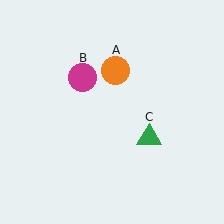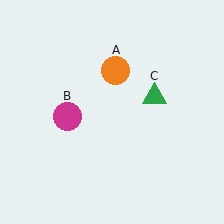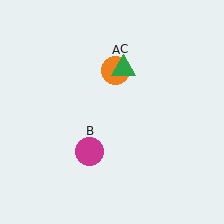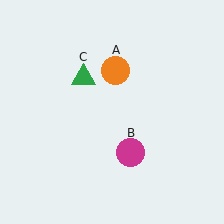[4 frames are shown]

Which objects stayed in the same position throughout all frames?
Orange circle (object A) remained stationary.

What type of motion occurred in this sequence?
The magenta circle (object B), green triangle (object C) rotated counterclockwise around the center of the scene.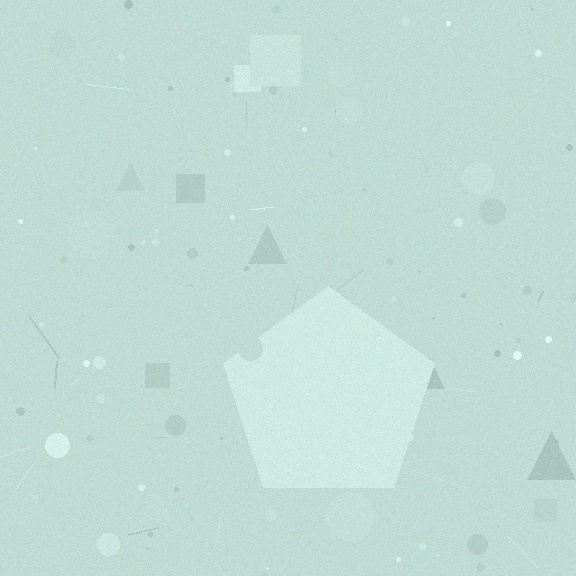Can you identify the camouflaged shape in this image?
The camouflaged shape is a pentagon.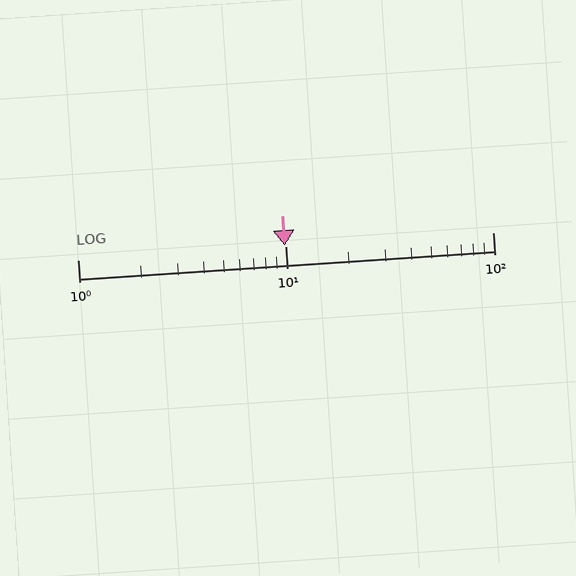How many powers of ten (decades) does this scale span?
The scale spans 2 decades, from 1 to 100.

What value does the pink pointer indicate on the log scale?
The pointer indicates approximately 9.9.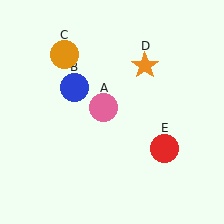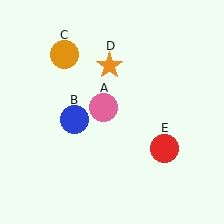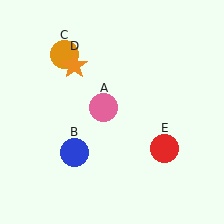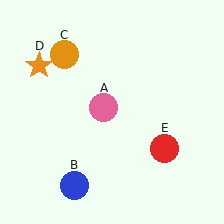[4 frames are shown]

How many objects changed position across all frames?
2 objects changed position: blue circle (object B), orange star (object D).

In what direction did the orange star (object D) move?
The orange star (object D) moved left.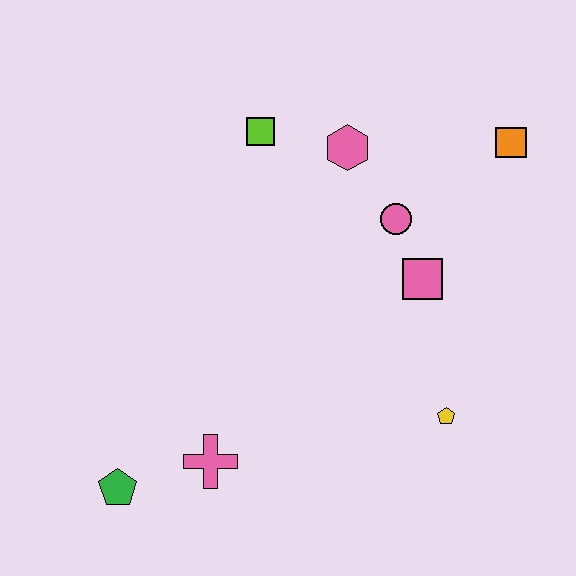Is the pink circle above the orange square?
No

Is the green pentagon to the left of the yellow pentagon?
Yes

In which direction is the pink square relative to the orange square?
The pink square is below the orange square.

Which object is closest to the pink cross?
The green pentagon is closest to the pink cross.